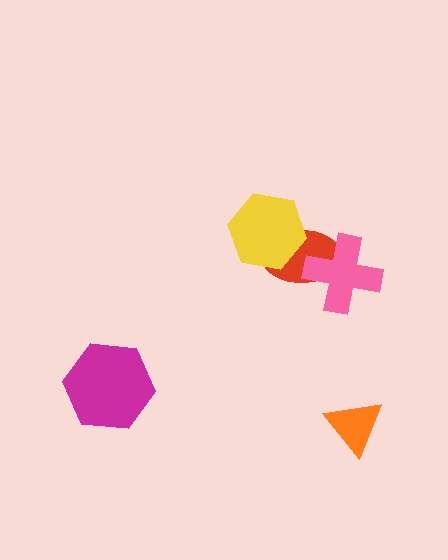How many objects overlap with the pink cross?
1 object overlaps with the pink cross.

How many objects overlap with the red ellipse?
2 objects overlap with the red ellipse.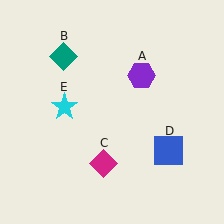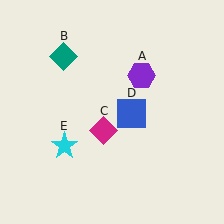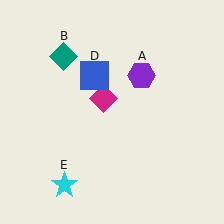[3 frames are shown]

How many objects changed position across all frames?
3 objects changed position: magenta diamond (object C), blue square (object D), cyan star (object E).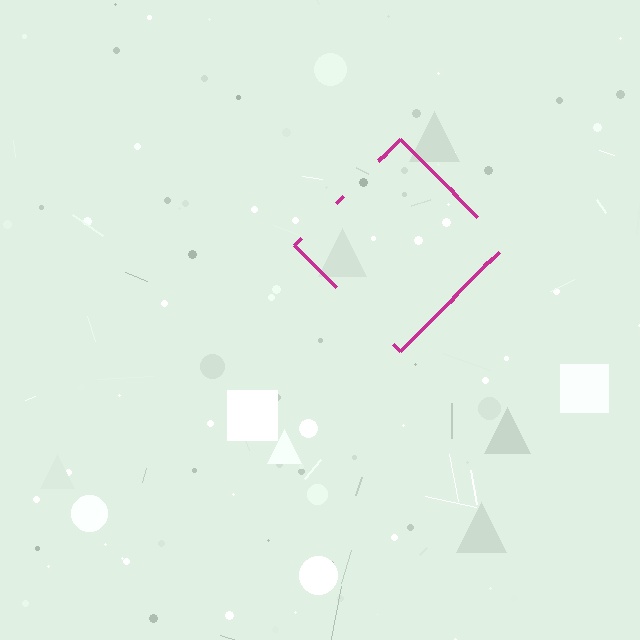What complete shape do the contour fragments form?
The contour fragments form a diamond.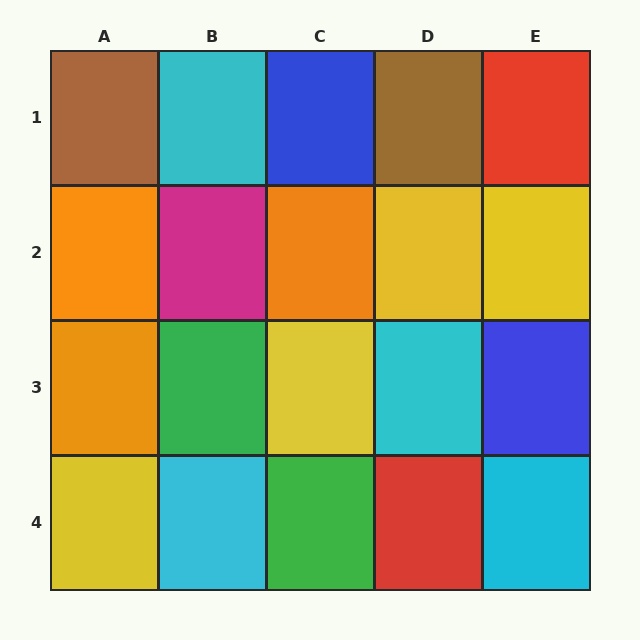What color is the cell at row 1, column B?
Cyan.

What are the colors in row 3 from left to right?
Orange, green, yellow, cyan, blue.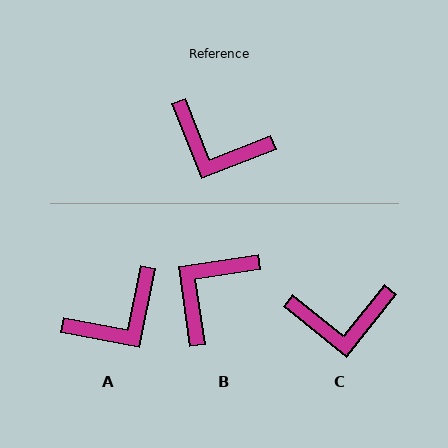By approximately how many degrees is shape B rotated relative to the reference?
Approximately 103 degrees clockwise.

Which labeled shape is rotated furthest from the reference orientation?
B, about 103 degrees away.